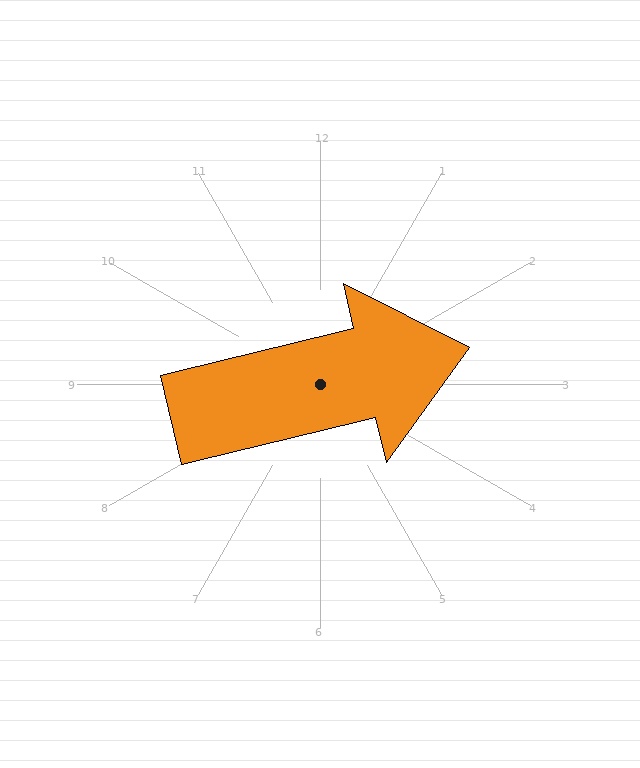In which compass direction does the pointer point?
East.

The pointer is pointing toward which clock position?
Roughly 3 o'clock.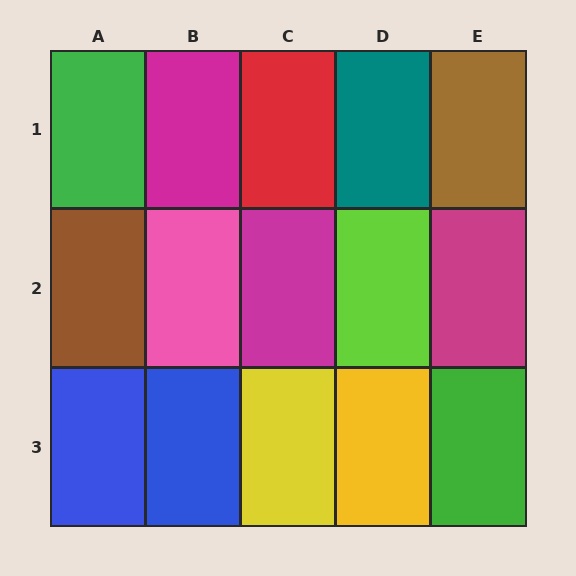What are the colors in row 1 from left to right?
Green, magenta, red, teal, brown.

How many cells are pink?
1 cell is pink.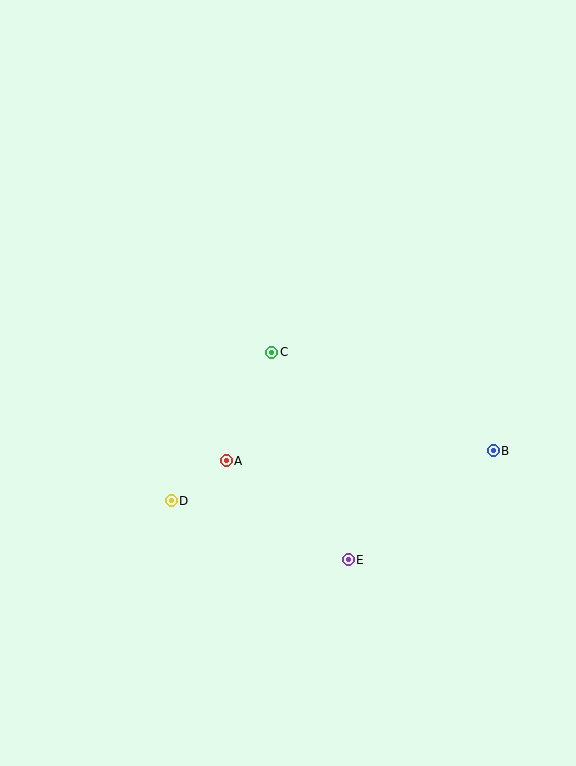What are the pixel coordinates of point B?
Point B is at (493, 451).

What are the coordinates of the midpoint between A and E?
The midpoint between A and E is at (287, 510).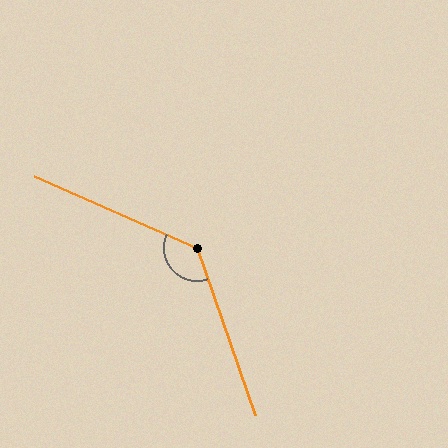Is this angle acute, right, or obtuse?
It is obtuse.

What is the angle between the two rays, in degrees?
Approximately 133 degrees.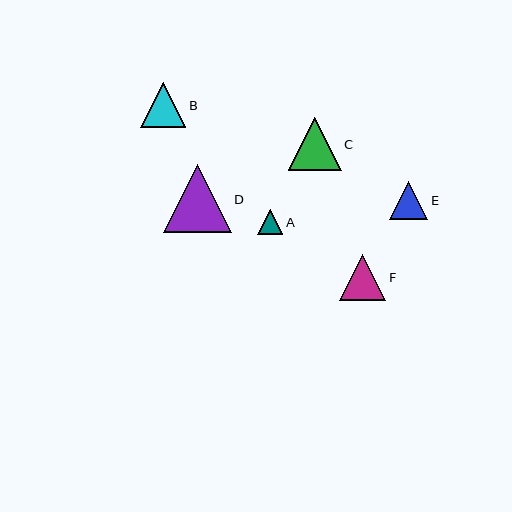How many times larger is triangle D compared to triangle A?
Triangle D is approximately 2.7 times the size of triangle A.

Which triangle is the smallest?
Triangle A is the smallest with a size of approximately 25 pixels.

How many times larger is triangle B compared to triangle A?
Triangle B is approximately 1.8 times the size of triangle A.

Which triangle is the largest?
Triangle D is the largest with a size of approximately 68 pixels.